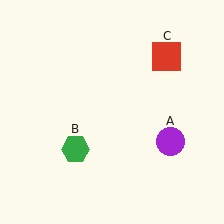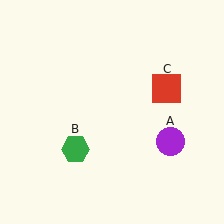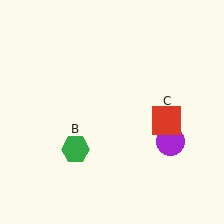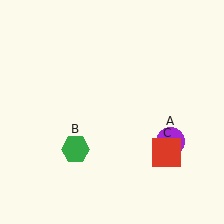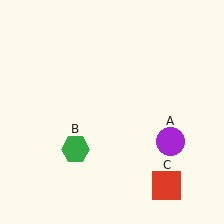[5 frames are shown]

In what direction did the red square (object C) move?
The red square (object C) moved down.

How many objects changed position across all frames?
1 object changed position: red square (object C).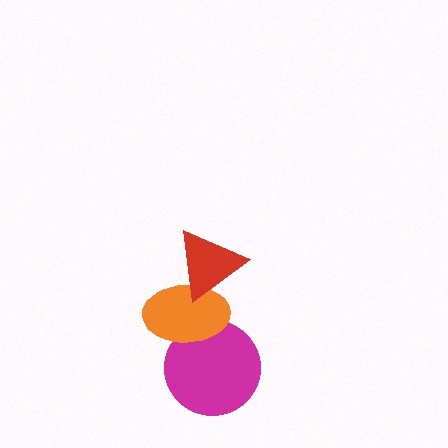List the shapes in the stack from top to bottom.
From top to bottom: the red triangle, the orange ellipse, the magenta circle.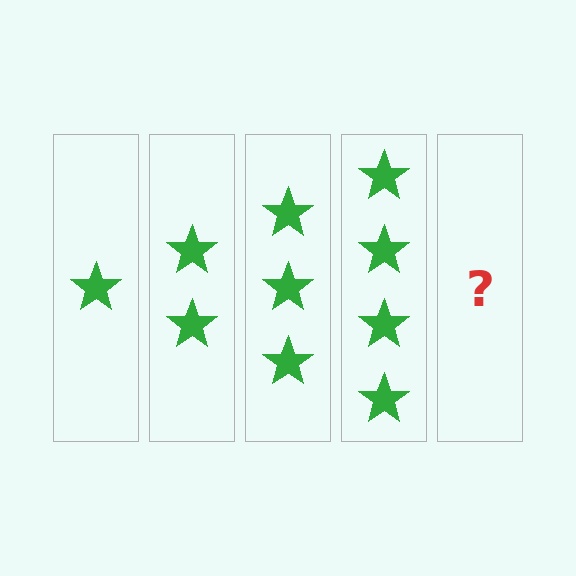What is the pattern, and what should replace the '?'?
The pattern is that each step adds one more star. The '?' should be 5 stars.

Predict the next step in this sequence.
The next step is 5 stars.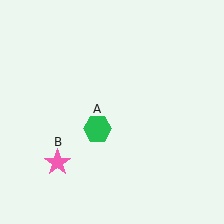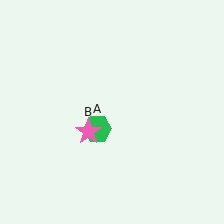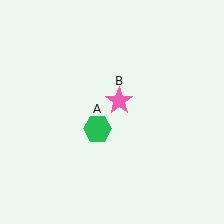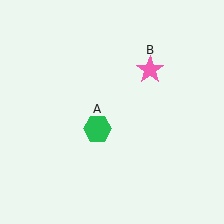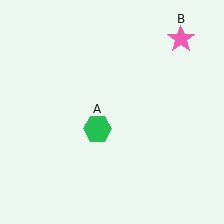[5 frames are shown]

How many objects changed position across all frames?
1 object changed position: pink star (object B).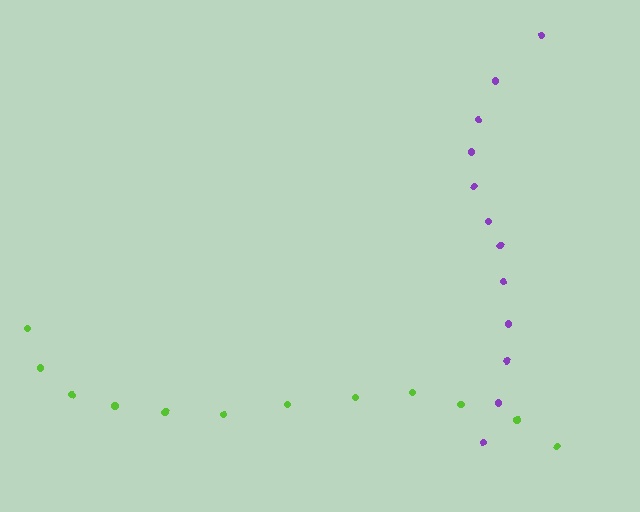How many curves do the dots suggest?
There are 2 distinct paths.